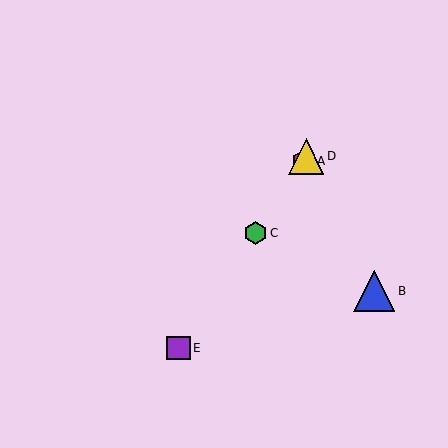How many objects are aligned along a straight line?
4 objects (A, C, D, E) are aligned along a straight line.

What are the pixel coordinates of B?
Object B is at (374, 291).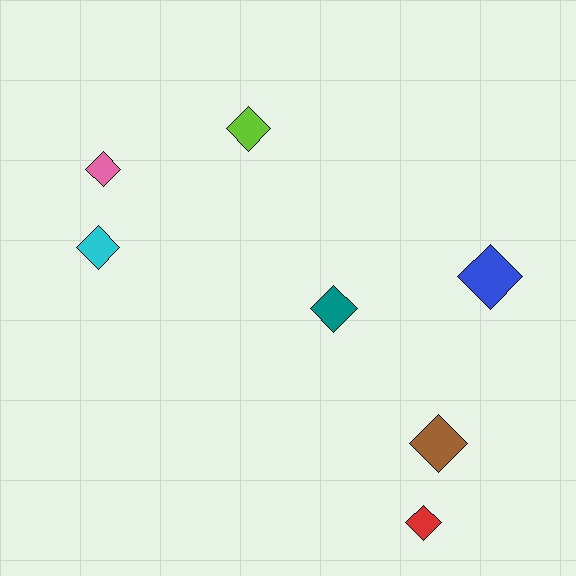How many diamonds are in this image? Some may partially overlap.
There are 7 diamonds.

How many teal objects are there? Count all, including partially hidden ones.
There is 1 teal object.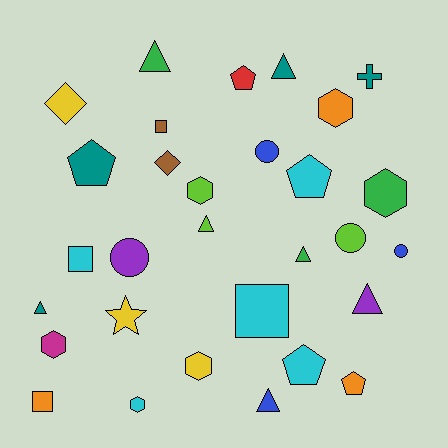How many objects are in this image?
There are 30 objects.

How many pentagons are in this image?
There are 5 pentagons.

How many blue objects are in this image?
There are 3 blue objects.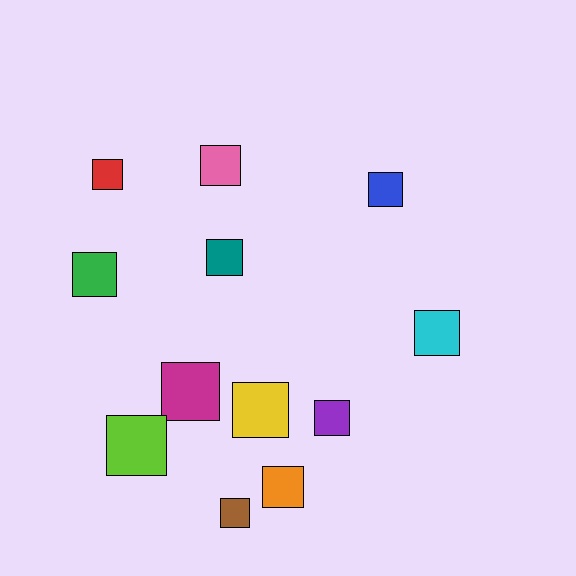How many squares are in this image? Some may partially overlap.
There are 12 squares.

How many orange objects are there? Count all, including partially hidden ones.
There is 1 orange object.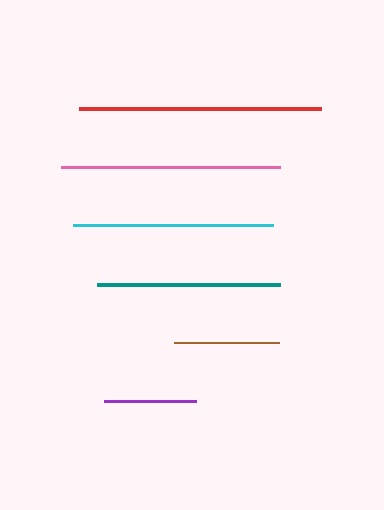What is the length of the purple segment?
The purple segment is approximately 92 pixels long.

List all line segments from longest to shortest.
From longest to shortest: red, pink, cyan, teal, brown, purple.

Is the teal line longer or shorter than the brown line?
The teal line is longer than the brown line.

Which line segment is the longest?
The red line is the longest at approximately 242 pixels.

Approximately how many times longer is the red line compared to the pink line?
The red line is approximately 1.1 times the length of the pink line.